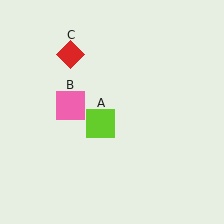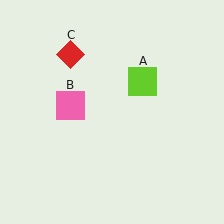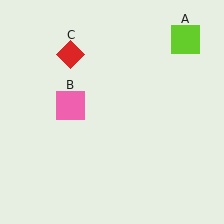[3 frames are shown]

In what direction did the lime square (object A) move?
The lime square (object A) moved up and to the right.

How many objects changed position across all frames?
1 object changed position: lime square (object A).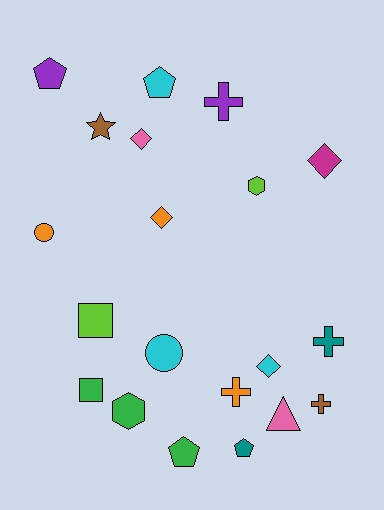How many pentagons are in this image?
There are 4 pentagons.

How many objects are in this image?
There are 20 objects.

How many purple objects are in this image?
There are 2 purple objects.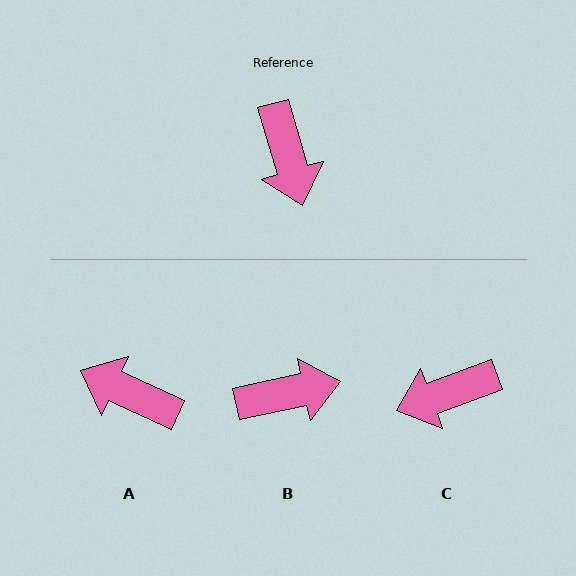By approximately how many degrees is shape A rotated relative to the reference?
Approximately 131 degrees clockwise.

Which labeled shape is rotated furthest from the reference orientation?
A, about 131 degrees away.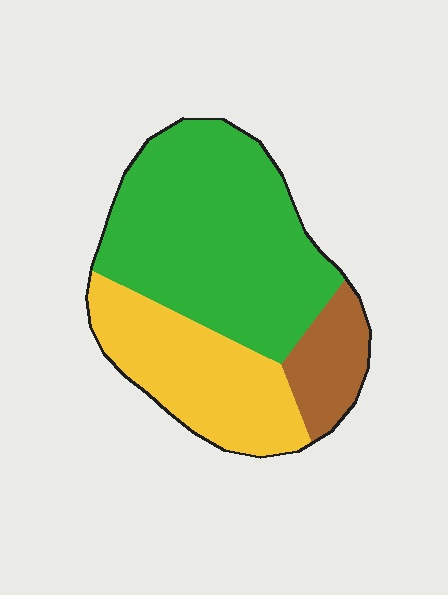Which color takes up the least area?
Brown, at roughly 15%.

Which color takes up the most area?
Green, at roughly 55%.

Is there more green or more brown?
Green.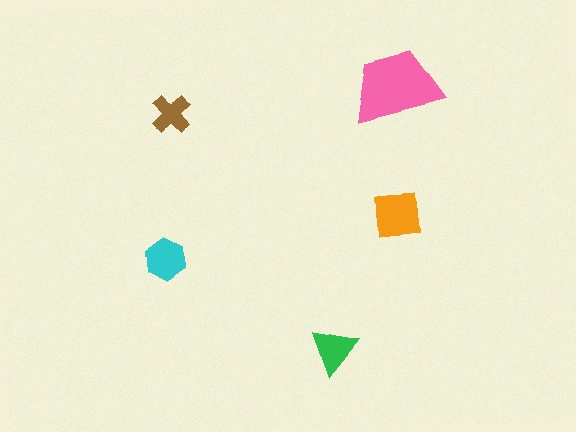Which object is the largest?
The pink trapezoid.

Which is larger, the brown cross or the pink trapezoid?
The pink trapezoid.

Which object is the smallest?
The brown cross.